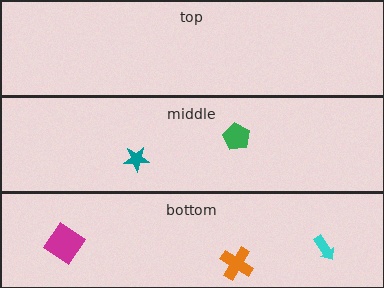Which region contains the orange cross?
The bottom region.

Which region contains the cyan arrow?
The bottom region.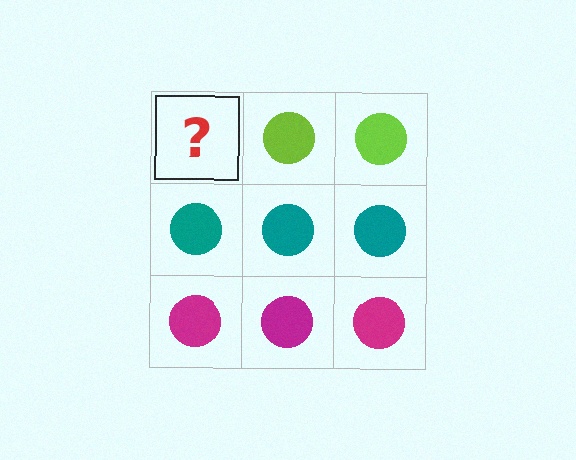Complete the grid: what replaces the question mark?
The question mark should be replaced with a lime circle.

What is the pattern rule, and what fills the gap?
The rule is that each row has a consistent color. The gap should be filled with a lime circle.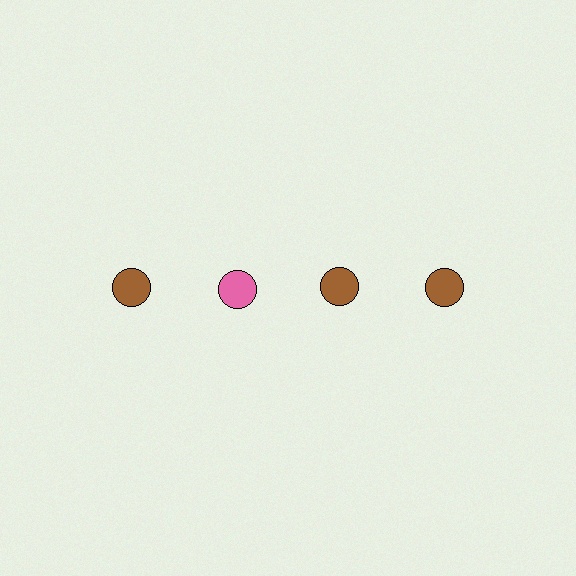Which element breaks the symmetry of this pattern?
The pink circle in the top row, second from left column breaks the symmetry. All other shapes are brown circles.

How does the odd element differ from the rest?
It has a different color: pink instead of brown.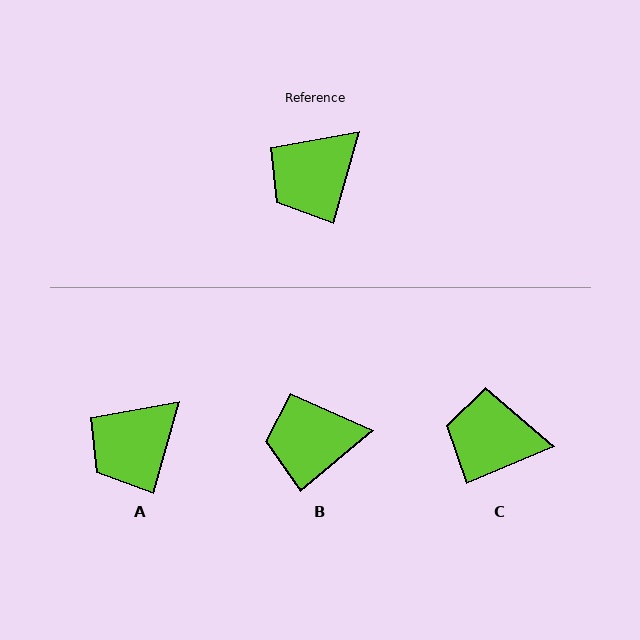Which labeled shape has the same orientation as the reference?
A.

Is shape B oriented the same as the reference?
No, it is off by about 34 degrees.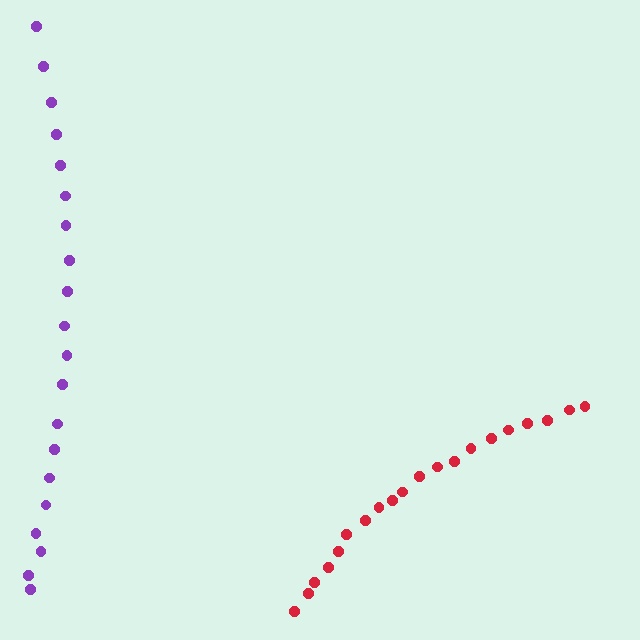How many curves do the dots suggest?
There are 2 distinct paths.